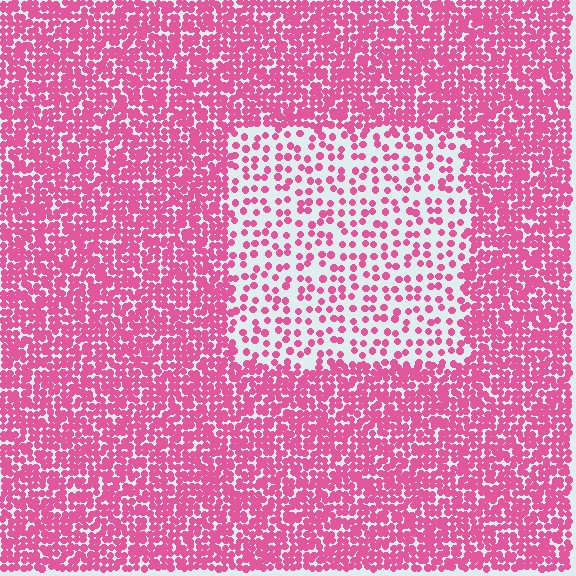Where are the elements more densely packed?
The elements are more densely packed outside the rectangle boundary.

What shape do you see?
I see a rectangle.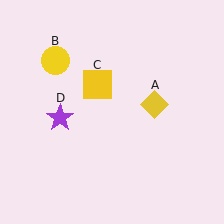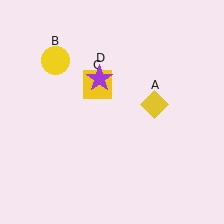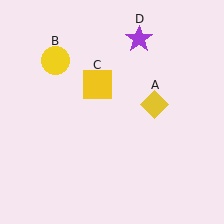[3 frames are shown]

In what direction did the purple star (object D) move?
The purple star (object D) moved up and to the right.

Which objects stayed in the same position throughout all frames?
Yellow diamond (object A) and yellow circle (object B) and yellow square (object C) remained stationary.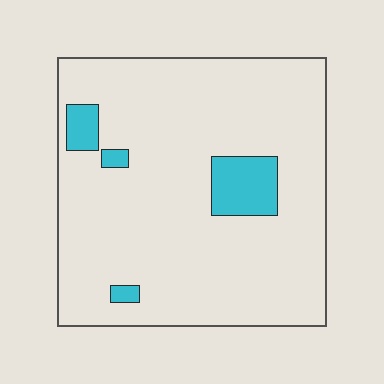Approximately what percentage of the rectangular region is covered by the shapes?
Approximately 10%.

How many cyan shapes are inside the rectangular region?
4.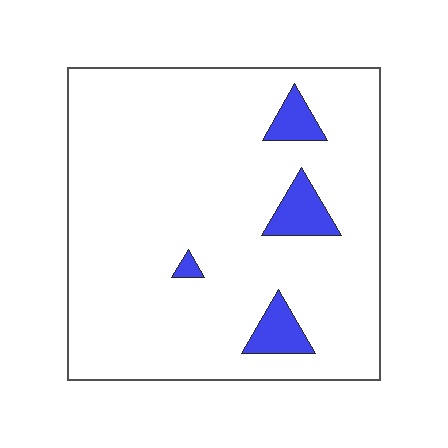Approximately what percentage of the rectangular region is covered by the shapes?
Approximately 10%.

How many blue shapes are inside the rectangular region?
4.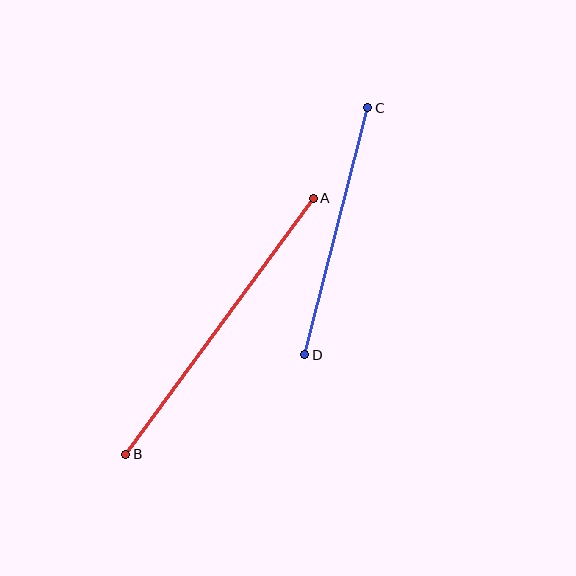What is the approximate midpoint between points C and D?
The midpoint is at approximately (336, 231) pixels.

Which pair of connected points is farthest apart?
Points A and B are farthest apart.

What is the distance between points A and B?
The distance is approximately 317 pixels.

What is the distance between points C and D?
The distance is approximately 255 pixels.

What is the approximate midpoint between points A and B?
The midpoint is at approximately (220, 326) pixels.